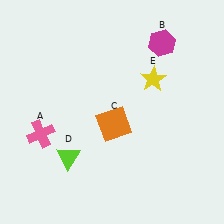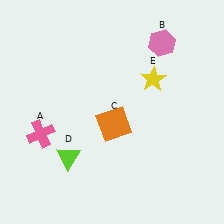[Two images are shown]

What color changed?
The hexagon (B) changed from magenta in Image 1 to pink in Image 2.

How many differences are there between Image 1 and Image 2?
There is 1 difference between the two images.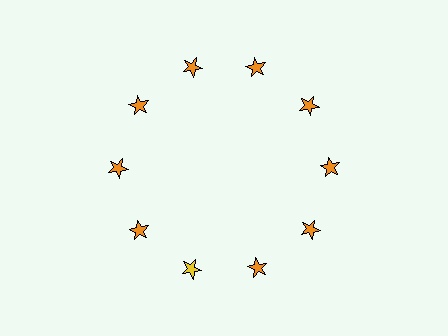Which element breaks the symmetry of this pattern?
The yellow star at roughly the 7 o'clock position breaks the symmetry. All other shapes are orange stars.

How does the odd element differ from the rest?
It has a different color: yellow instead of orange.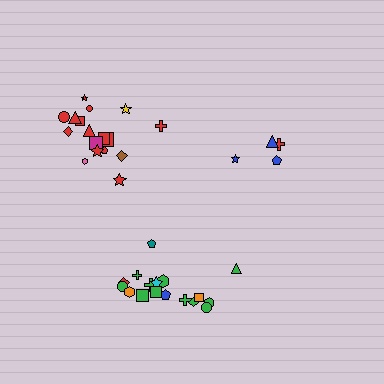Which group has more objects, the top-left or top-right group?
The top-left group.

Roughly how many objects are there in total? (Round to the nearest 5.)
Roughly 40 objects in total.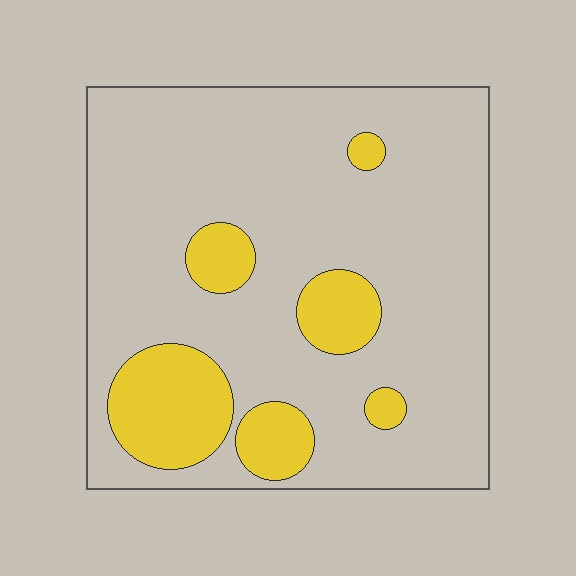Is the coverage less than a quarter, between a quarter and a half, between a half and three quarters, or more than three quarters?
Less than a quarter.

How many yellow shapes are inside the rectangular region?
6.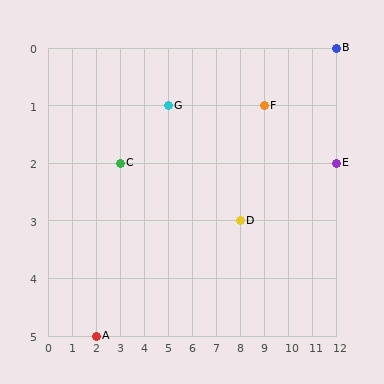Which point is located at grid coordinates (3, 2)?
Point C is at (3, 2).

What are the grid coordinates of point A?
Point A is at grid coordinates (2, 5).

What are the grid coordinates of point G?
Point G is at grid coordinates (5, 1).